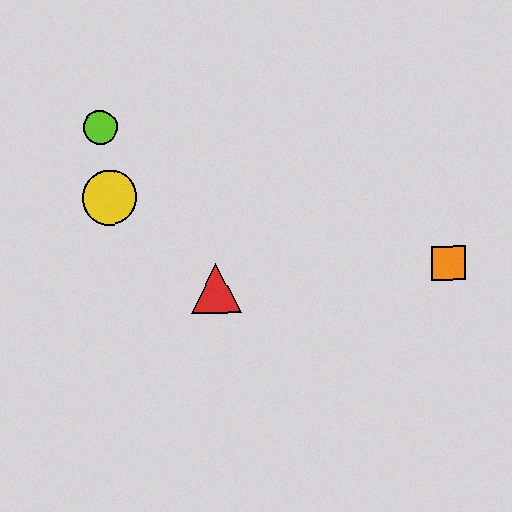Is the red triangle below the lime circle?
Yes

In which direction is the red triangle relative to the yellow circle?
The red triangle is to the right of the yellow circle.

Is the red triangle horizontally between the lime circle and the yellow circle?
No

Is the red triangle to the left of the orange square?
Yes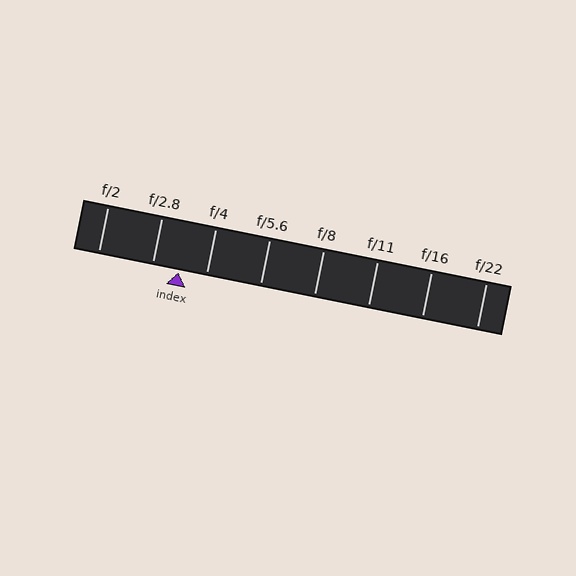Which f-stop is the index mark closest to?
The index mark is closest to f/4.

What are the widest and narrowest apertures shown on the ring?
The widest aperture shown is f/2 and the narrowest is f/22.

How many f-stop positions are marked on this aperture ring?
There are 8 f-stop positions marked.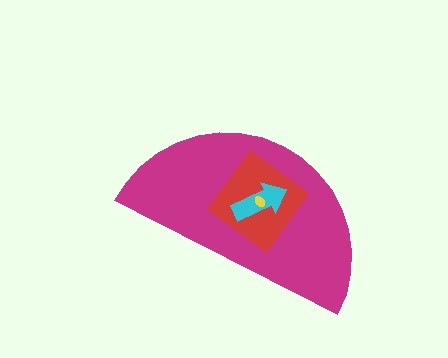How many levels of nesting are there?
4.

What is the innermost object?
The yellow ellipse.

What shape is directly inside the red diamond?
The cyan arrow.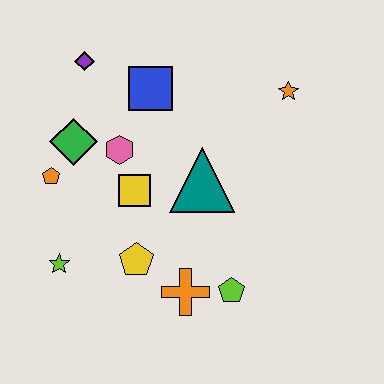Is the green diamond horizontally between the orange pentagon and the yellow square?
Yes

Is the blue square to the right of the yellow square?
Yes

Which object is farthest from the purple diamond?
The lime pentagon is farthest from the purple diamond.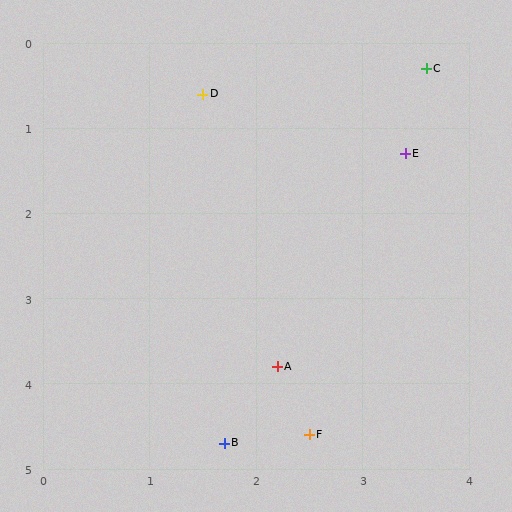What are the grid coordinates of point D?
Point D is at approximately (1.5, 0.6).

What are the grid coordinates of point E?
Point E is at approximately (3.4, 1.3).